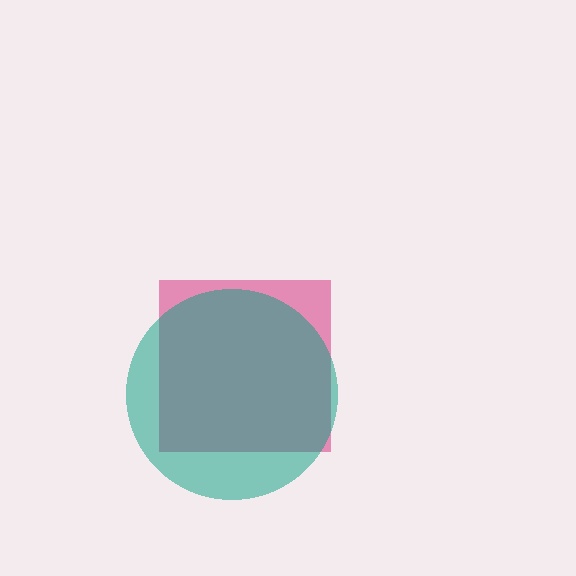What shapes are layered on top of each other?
The layered shapes are: a magenta square, a teal circle.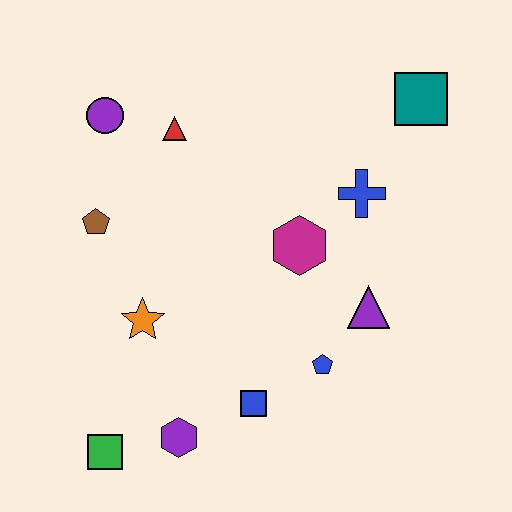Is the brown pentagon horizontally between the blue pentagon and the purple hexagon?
No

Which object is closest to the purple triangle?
The blue pentagon is closest to the purple triangle.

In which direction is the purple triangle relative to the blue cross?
The purple triangle is below the blue cross.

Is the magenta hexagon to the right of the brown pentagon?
Yes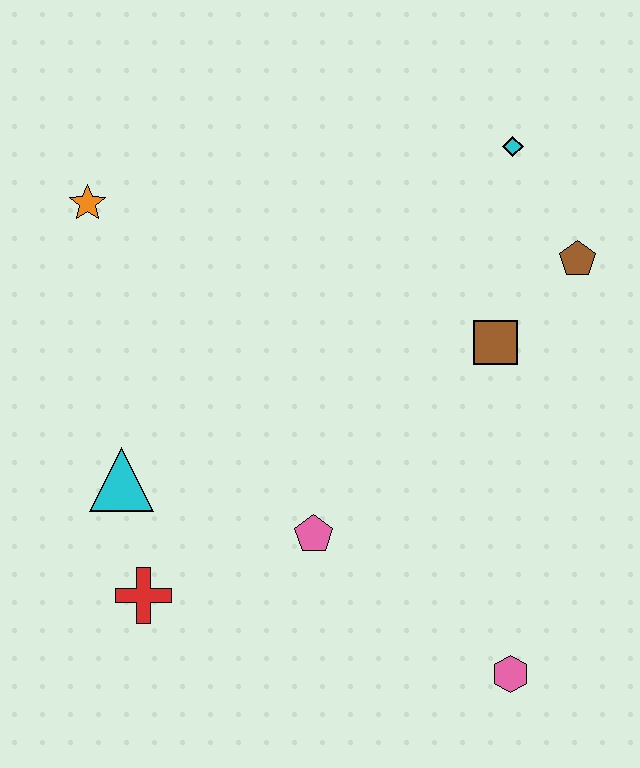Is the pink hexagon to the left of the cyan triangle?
No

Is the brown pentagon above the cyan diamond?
No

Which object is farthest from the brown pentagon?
The red cross is farthest from the brown pentagon.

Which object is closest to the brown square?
The brown pentagon is closest to the brown square.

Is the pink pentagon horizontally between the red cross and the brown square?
Yes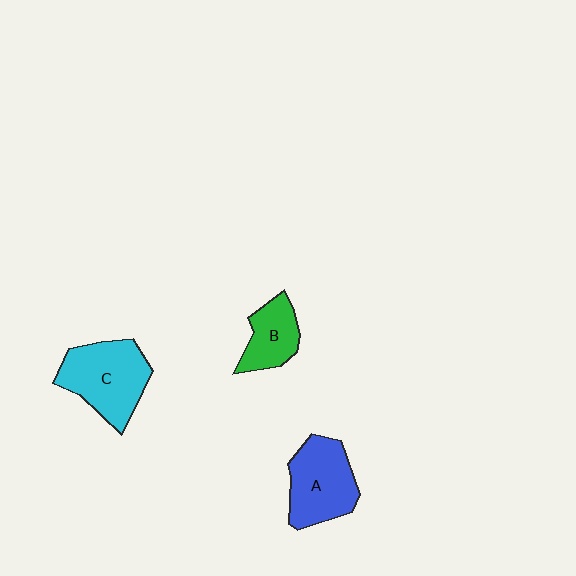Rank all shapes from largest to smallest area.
From largest to smallest: C (cyan), A (blue), B (green).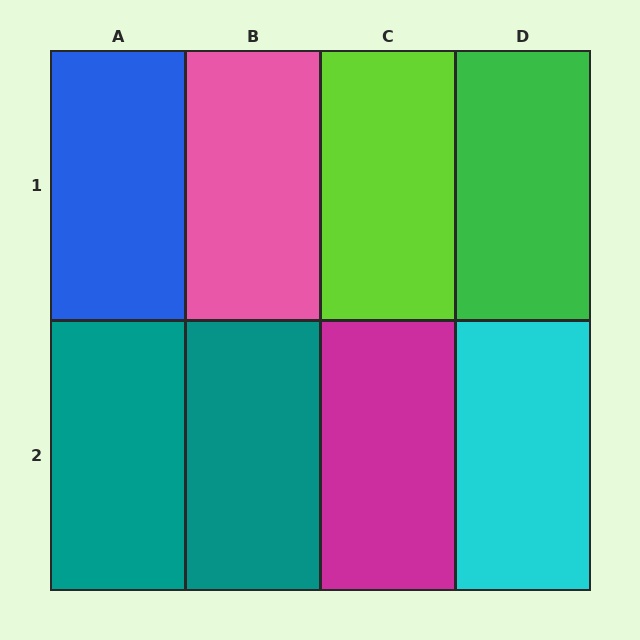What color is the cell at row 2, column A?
Teal.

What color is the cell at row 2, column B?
Teal.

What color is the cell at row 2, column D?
Cyan.